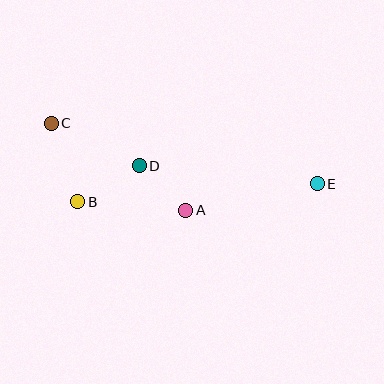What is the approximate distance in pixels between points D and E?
The distance between D and E is approximately 179 pixels.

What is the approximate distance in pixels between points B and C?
The distance between B and C is approximately 82 pixels.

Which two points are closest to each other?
Points A and D are closest to each other.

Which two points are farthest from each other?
Points C and E are farthest from each other.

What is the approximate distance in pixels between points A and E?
The distance between A and E is approximately 134 pixels.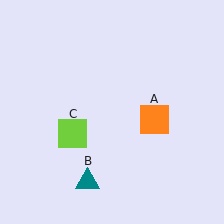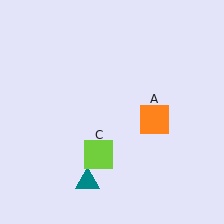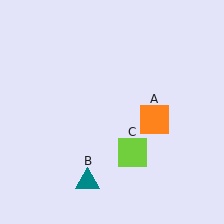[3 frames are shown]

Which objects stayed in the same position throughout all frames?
Orange square (object A) and teal triangle (object B) remained stationary.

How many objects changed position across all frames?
1 object changed position: lime square (object C).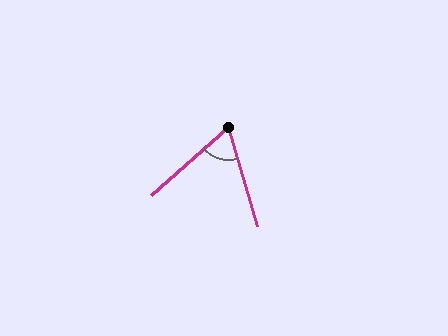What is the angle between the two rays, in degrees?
Approximately 65 degrees.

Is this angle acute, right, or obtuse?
It is acute.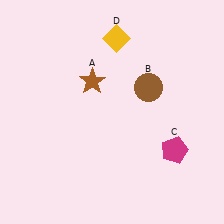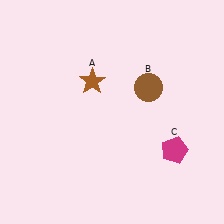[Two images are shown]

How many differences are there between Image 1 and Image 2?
There is 1 difference between the two images.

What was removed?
The yellow diamond (D) was removed in Image 2.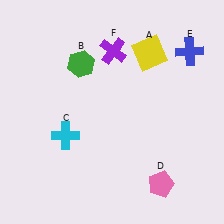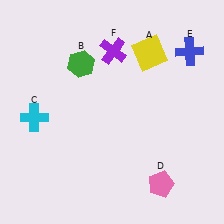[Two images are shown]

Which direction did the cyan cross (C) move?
The cyan cross (C) moved left.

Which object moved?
The cyan cross (C) moved left.